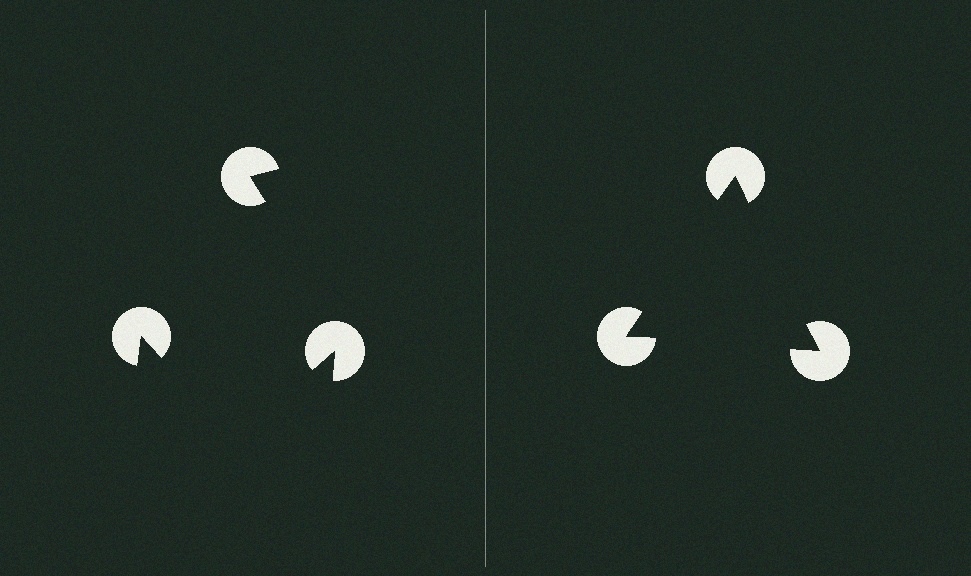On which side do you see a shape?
An illusory triangle appears on the right side. On the left side the wedge cuts are rotated, so no coherent shape forms.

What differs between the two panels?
The pac-man discs are positioned identically on both sides; only the wedge orientations differ. On the right they align to a triangle; on the left they are misaligned.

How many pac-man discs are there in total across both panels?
6 — 3 on each side.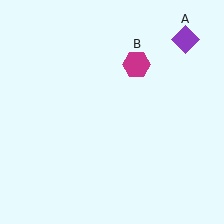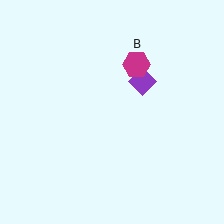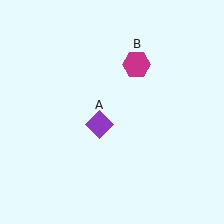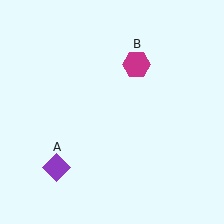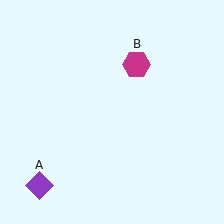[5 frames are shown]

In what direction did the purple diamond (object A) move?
The purple diamond (object A) moved down and to the left.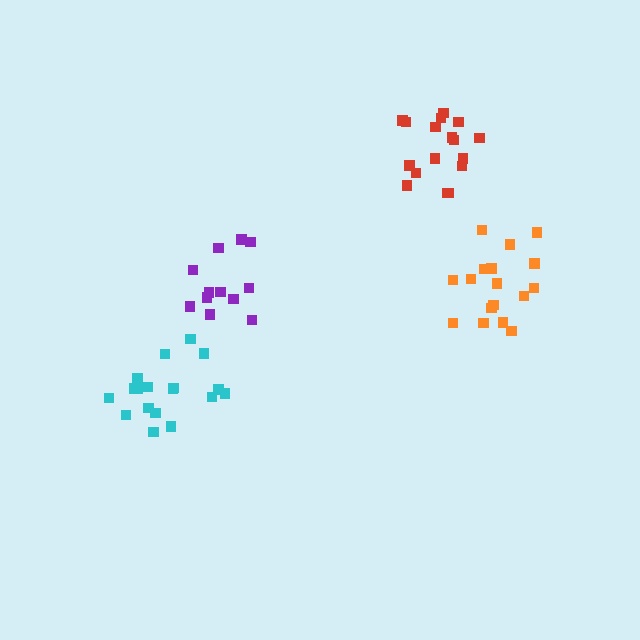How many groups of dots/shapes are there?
There are 4 groups.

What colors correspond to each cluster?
The clusters are colored: orange, purple, cyan, red.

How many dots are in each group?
Group 1: 17 dots, Group 2: 12 dots, Group 3: 18 dots, Group 4: 17 dots (64 total).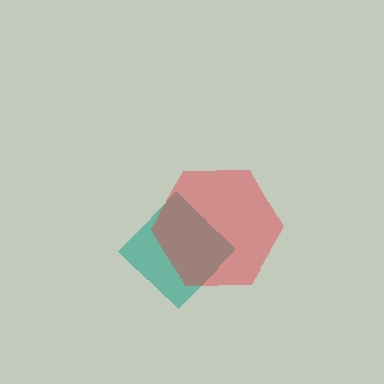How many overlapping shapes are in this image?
There are 2 overlapping shapes in the image.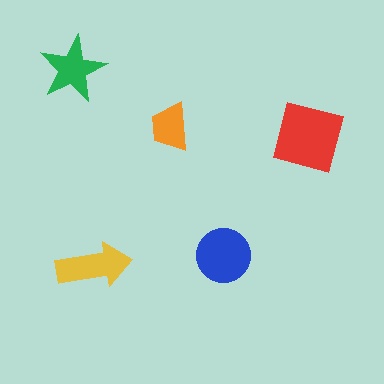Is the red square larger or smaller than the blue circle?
Larger.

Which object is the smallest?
The orange trapezoid.